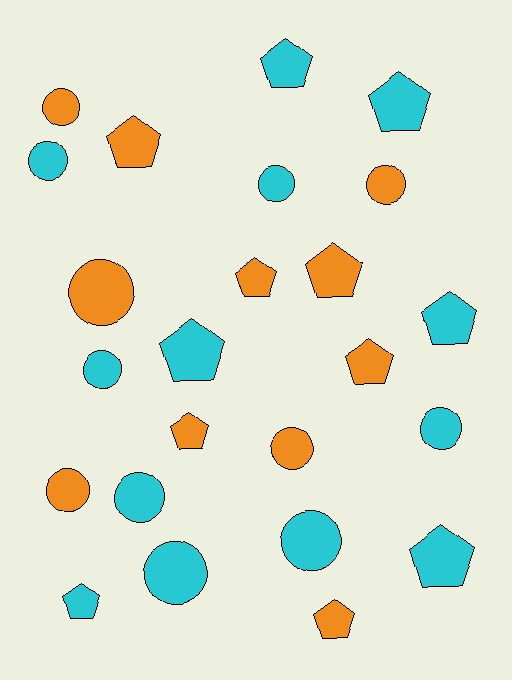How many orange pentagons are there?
There are 6 orange pentagons.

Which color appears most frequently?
Cyan, with 13 objects.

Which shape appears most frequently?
Circle, with 12 objects.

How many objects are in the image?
There are 24 objects.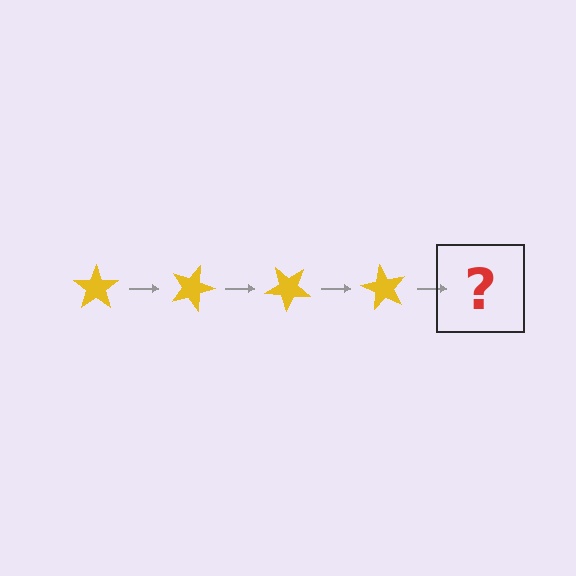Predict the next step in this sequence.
The next step is a yellow star rotated 80 degrees.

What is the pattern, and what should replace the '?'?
The pattern is that the star rotates 20 degrees each step. The '?' should be a yellow star rotated 80 degrees.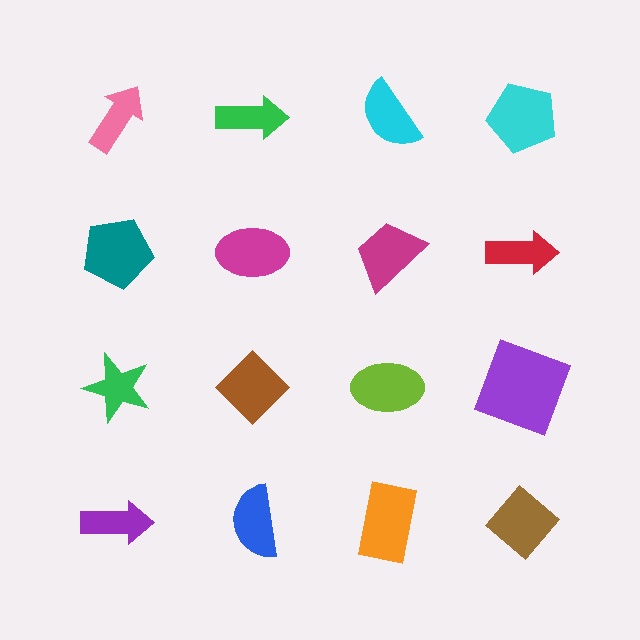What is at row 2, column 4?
A red arrow.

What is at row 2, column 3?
A magenta trapezoid.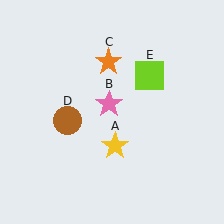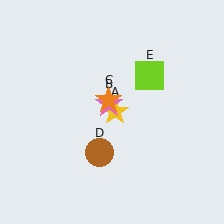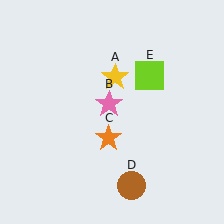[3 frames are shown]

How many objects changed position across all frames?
3 objects changed position: yellow star (object A), orange star (object C), brown circle (object D).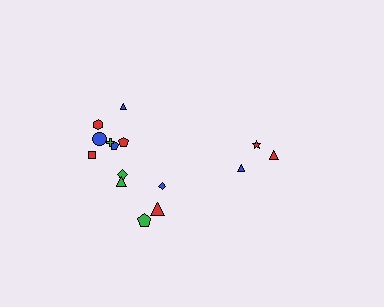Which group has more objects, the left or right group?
The left group.